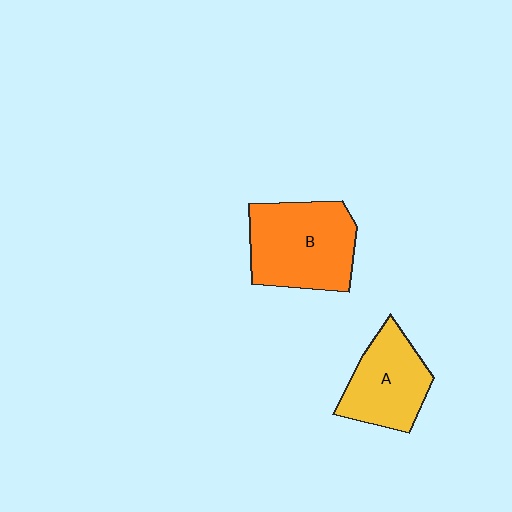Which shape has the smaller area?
Shape A (yellow).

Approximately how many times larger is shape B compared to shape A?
Approximately 1.3 times.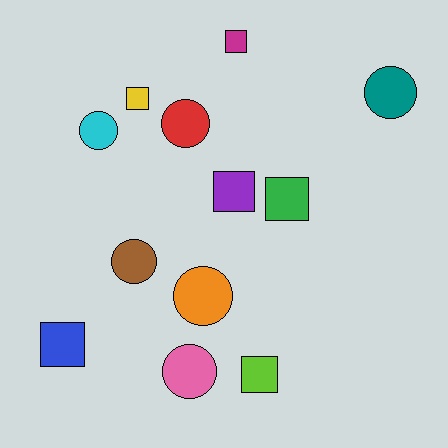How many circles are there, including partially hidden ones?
There are 6 circles.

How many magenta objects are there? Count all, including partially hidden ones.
There is 1 magenta object.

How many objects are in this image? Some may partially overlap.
There are 12 objects.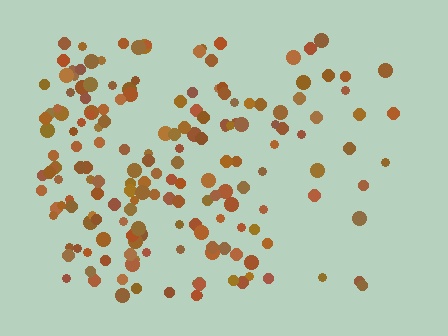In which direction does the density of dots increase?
From right to left, with the left side densest.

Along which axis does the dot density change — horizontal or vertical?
Horizontal.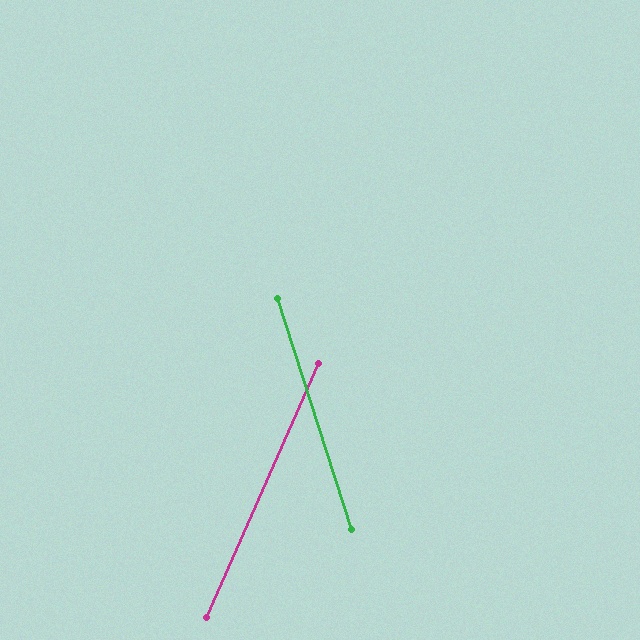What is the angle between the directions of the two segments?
Approximately 41 degrees.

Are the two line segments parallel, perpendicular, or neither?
Neither parallel nor perpendicular — they differ by about 41°.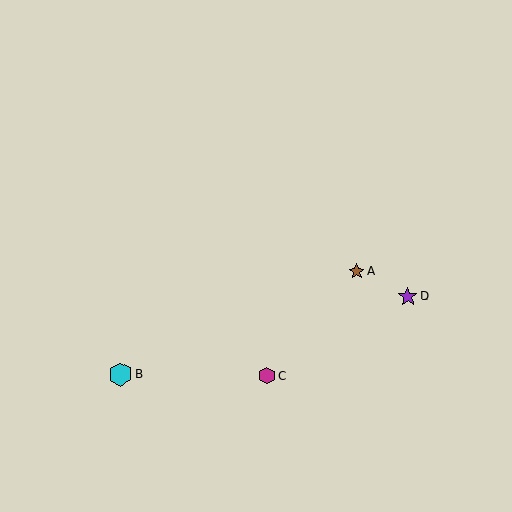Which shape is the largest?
The cyan hexagon (labeled B) is the largest.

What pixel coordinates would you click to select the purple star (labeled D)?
Click at (408, 297) to select the purple star D.